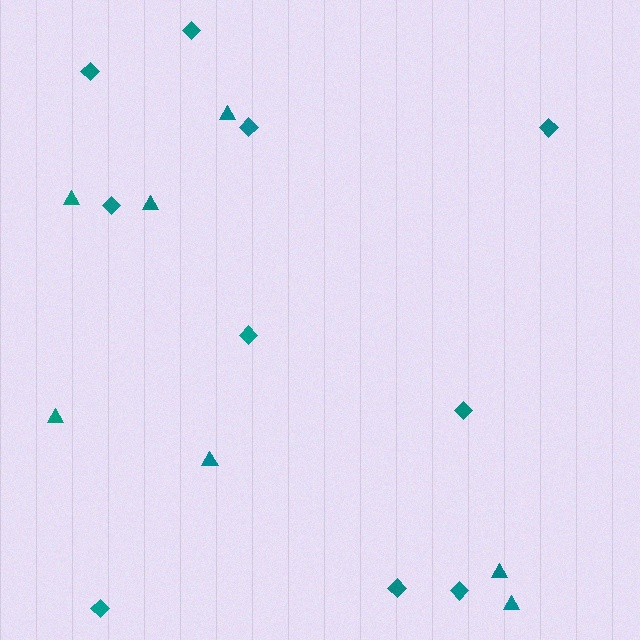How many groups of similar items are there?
There are 2 groups: one group of triangles (7) and one group of diamonds (10).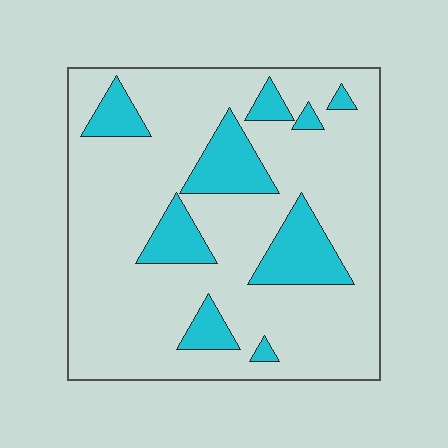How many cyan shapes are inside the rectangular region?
9.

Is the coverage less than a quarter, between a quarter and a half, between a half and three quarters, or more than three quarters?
Less than a quarter.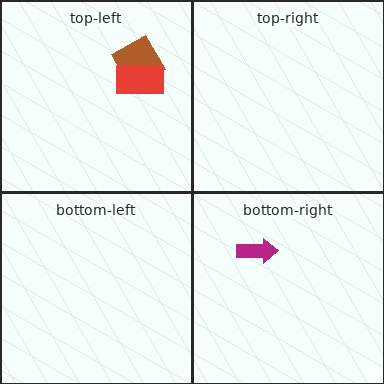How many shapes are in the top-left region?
2.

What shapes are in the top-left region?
The brown diamond, the red rectangle.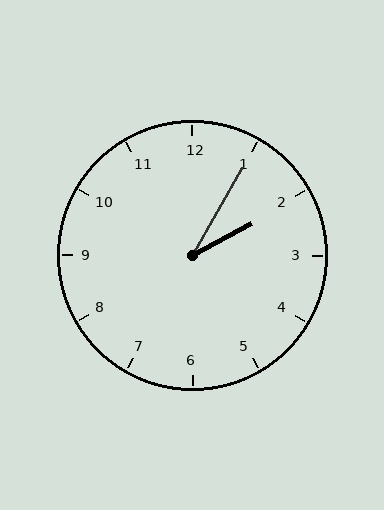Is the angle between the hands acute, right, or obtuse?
It is acute.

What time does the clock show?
2:05.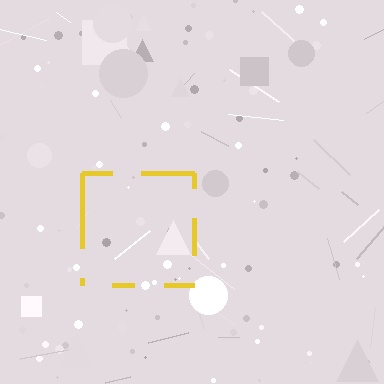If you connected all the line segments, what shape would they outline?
They would outline a square.